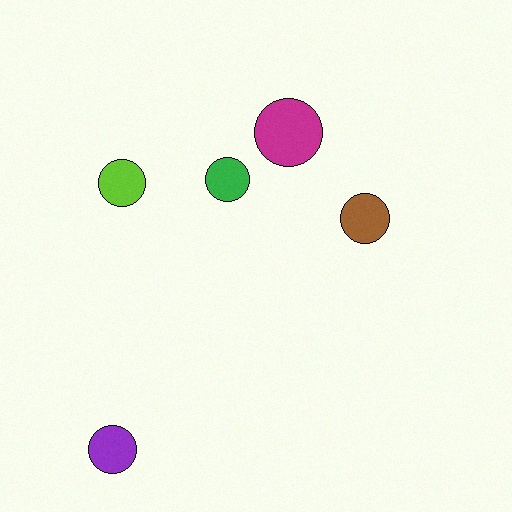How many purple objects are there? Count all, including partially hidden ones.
There is 1 purple object.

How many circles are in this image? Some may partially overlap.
There are 5 circles.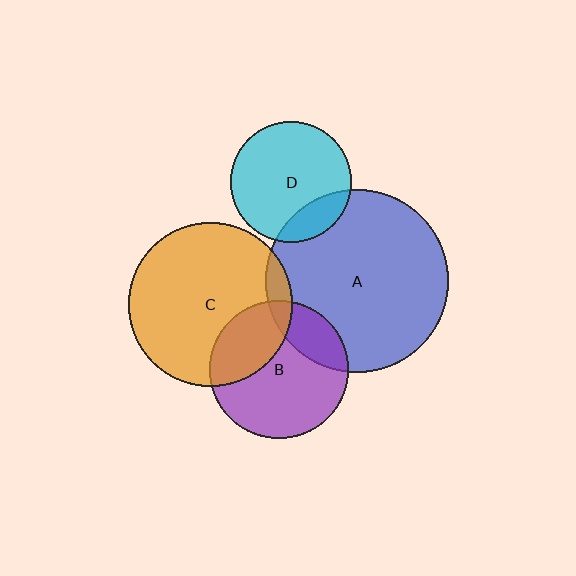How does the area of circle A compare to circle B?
Approximately 1.7 times.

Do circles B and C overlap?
Yes.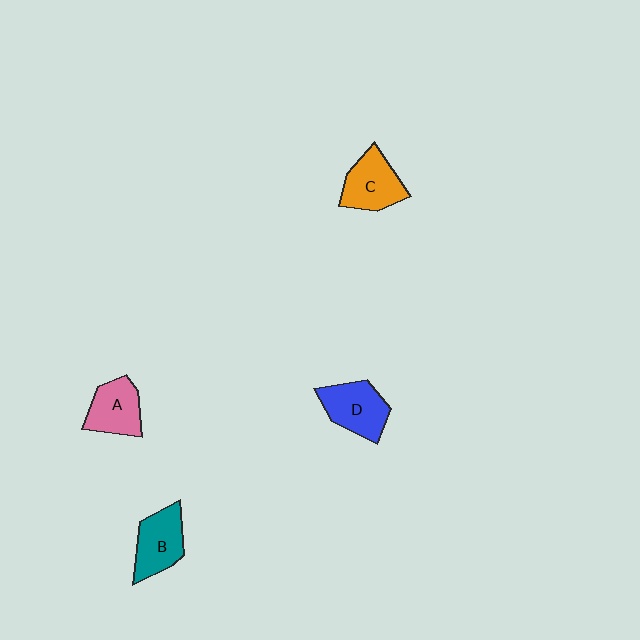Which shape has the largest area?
Shape D (blue).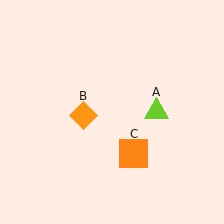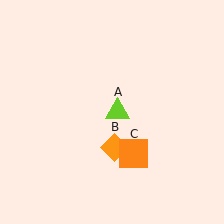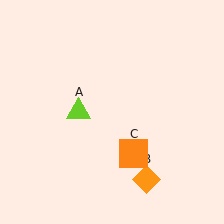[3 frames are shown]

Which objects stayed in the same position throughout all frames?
Orange square (object C) remained stationary.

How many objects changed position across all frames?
2 objects changed position: lime triangle (object A), orange diamond (object B).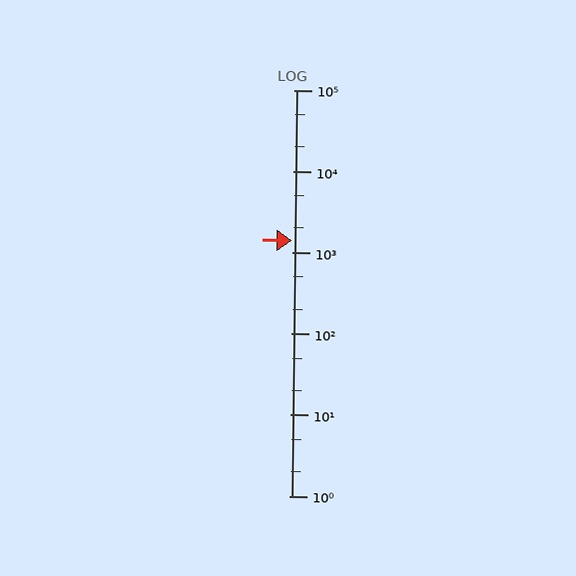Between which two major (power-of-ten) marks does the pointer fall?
The pointer is between 1000 and 10000.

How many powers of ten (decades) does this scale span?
The scale spans 5 decades, from 1 to 100000.